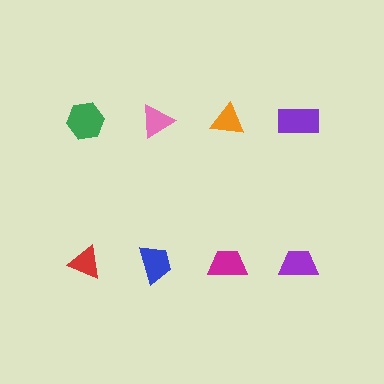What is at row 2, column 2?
A blue trapezoid.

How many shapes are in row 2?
4 shapes.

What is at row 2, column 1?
A red triangle.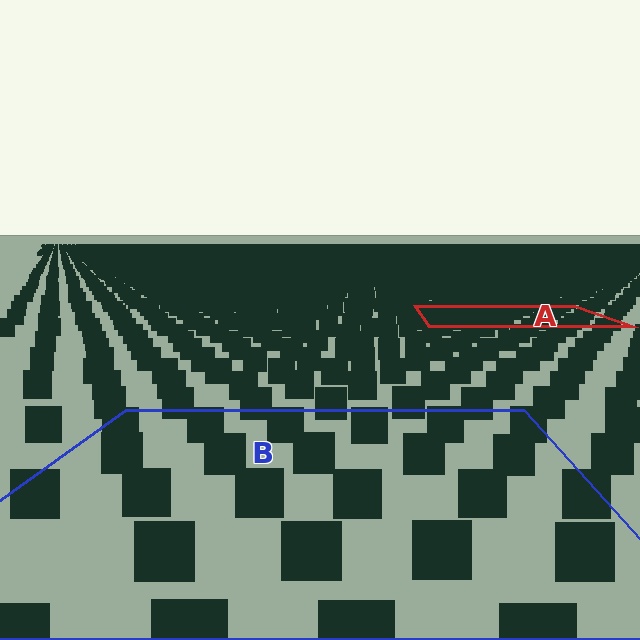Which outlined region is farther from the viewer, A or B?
Region A is farther from the viewer — the texture elements inside it appear smaller and more densely packed.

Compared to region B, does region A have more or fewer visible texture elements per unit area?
Region A has more texture elements per unit area — they are packed more densely because it is farther away.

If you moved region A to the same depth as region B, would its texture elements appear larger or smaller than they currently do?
They would appear larger. At a closer depth, the same texture elements are projected at a bigger on-screen size.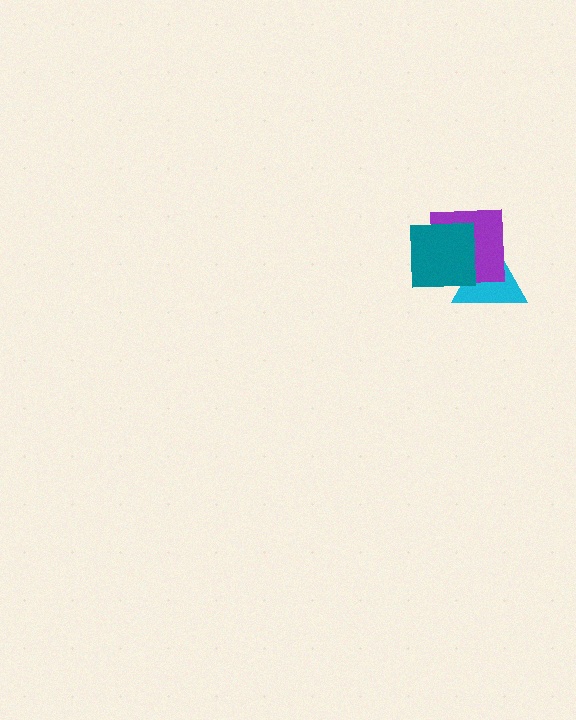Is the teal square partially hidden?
No, no other shape covers it.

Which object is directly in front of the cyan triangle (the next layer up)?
The purple square is directly in front of the cyan triangle.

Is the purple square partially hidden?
Yes, it is partially covered by another shape.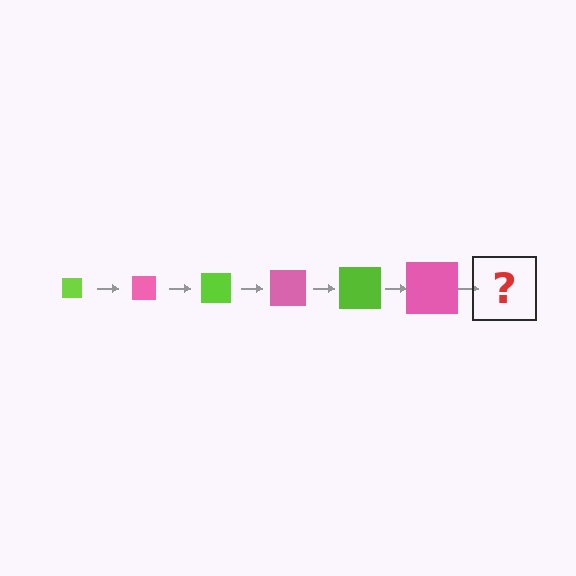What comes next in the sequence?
The next element should be a lime square, larger than the previous one.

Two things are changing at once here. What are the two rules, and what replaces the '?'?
The two rules are that the square grows larger each step and the color cycles through lime and pink. The '?' should be a lime square, larger than the previous one.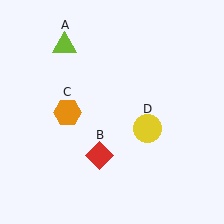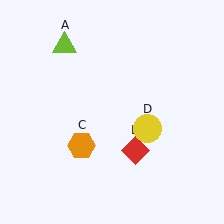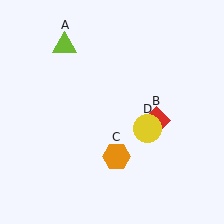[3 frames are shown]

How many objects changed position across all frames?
2 objects changed position: red diamond (object B), orange hexagon (object C).